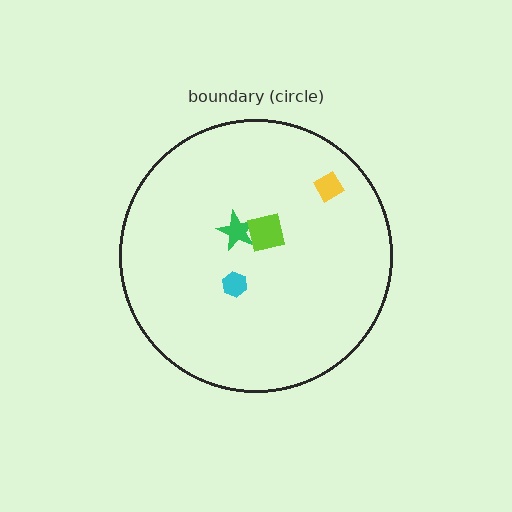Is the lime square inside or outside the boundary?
Inside.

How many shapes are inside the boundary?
4 inside, 0 outside.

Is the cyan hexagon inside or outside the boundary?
Inside.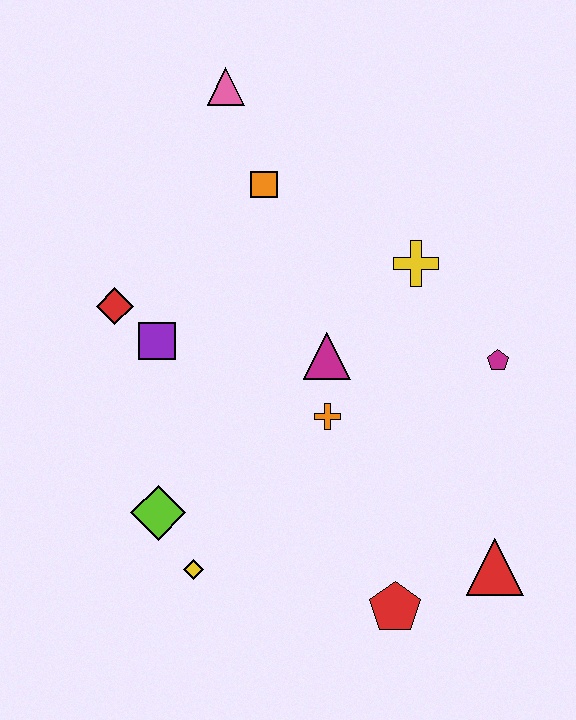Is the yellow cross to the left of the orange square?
No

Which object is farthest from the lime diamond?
The pink triangle is farthest from the lime diamond.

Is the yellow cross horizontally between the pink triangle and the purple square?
No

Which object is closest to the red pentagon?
The red triangle is closest to the red pentagon.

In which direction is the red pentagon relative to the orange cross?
The red pentagon is below the orange cross.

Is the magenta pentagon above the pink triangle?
No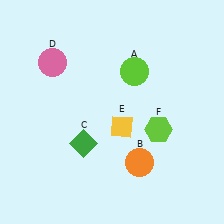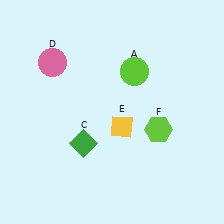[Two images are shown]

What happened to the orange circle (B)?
The orange circle (B) was removed in Image 2. It was in the bottom-right area of Image 1.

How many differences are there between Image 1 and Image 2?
There is 1 difference between the two images.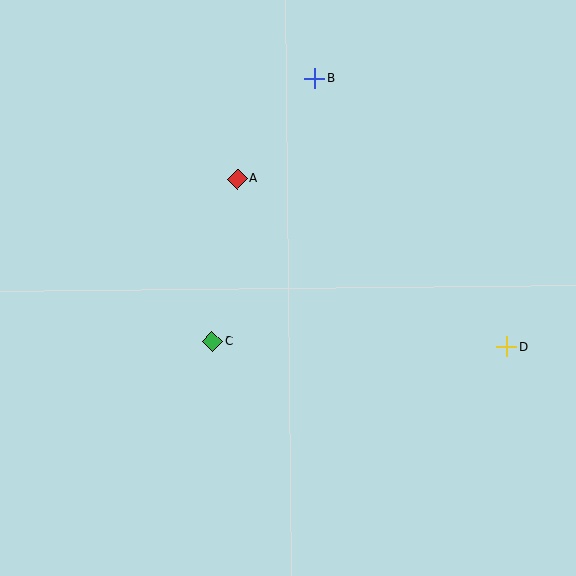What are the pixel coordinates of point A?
Point A is at (237, 179).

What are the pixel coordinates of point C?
Point C is at (212, 341).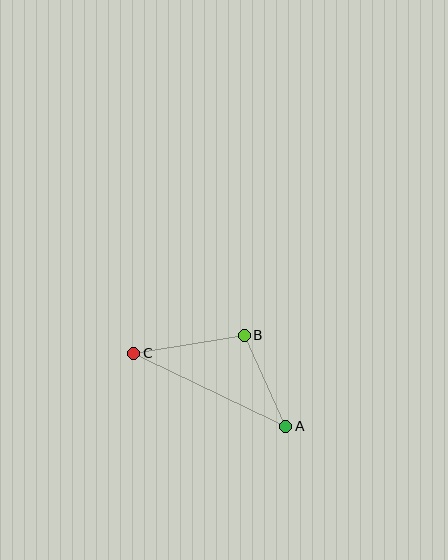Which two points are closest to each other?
Points A and B are closest to each other.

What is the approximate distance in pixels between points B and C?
The distance between B and C is approximately 112 pixels.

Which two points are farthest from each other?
Points A and C are farthest from each other.